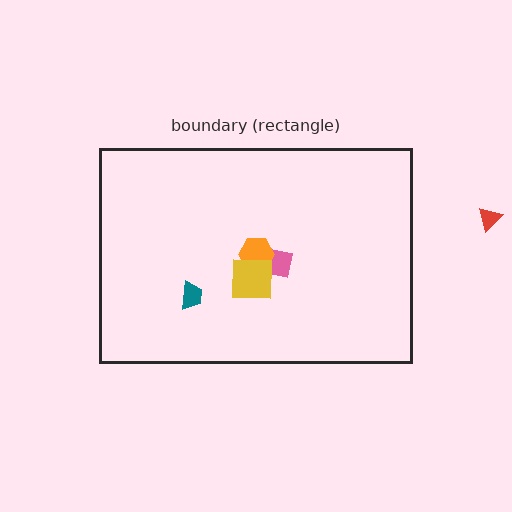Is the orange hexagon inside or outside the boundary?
Inside.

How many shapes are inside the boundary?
4 inside, 1 outside.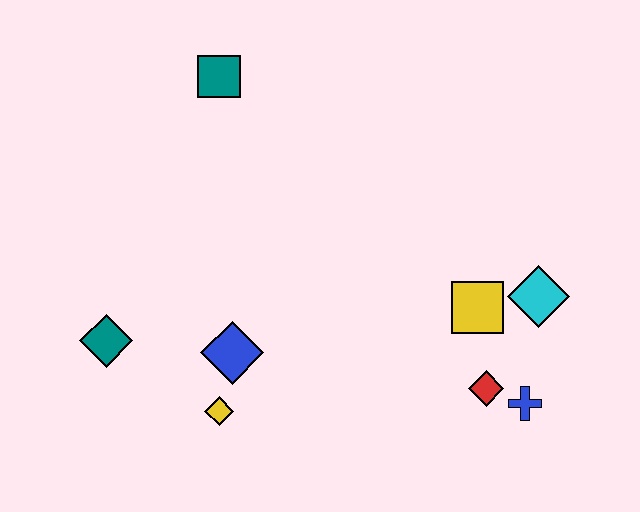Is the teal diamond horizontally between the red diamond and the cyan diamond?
No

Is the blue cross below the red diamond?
Yes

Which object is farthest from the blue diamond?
The cyan diamond is farthest from the blue diamond.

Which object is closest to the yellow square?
The cyan diamond is closest to the yellow square.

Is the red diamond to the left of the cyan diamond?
Yes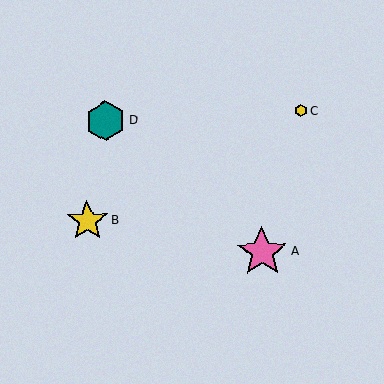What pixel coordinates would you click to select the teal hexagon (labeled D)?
Click at (106, 121) to select the teal hexagon D.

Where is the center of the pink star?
The center of the pink star is at (262, 252).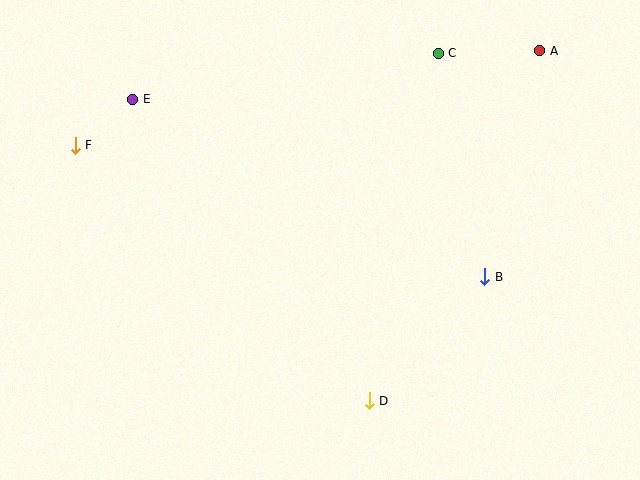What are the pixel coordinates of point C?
Point C is at (438, 53).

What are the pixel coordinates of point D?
Point D is at (369, 401).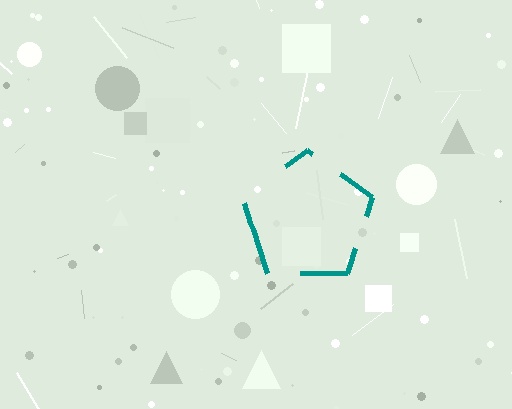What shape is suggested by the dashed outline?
The dashed outline suggests a pentagon.